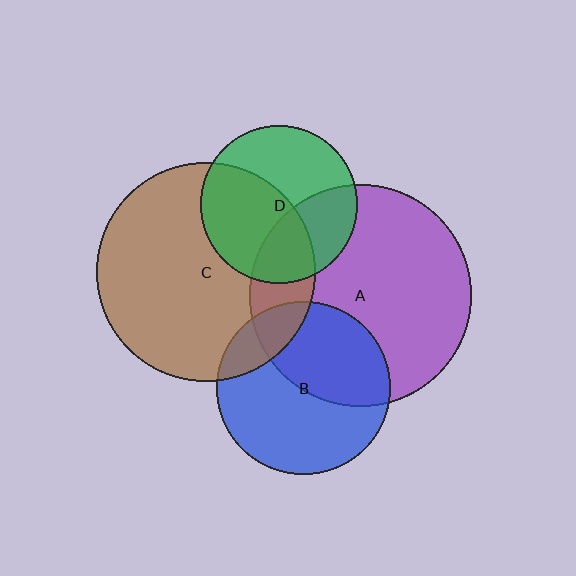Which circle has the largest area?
Circle A (purple).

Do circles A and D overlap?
Yes.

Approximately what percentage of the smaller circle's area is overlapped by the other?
Approximately 35%.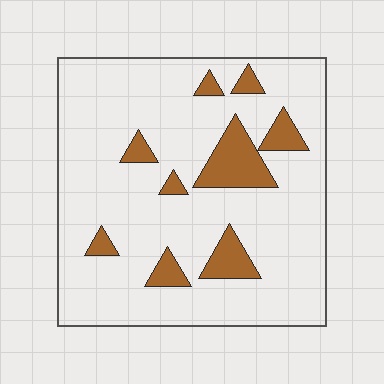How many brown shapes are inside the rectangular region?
9.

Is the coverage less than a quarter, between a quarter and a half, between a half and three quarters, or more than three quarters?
Less than a quarter.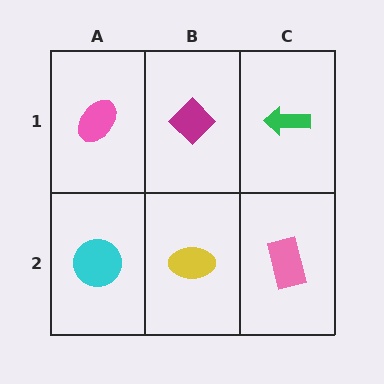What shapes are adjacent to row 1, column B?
A yellow ellipse (row 2, column B), a pink ellipse (row 1, column A), a green arrow (row 1, column C).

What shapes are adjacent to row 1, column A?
A cyan circle (row 2, column A), a magenta diamond (row 1, column B).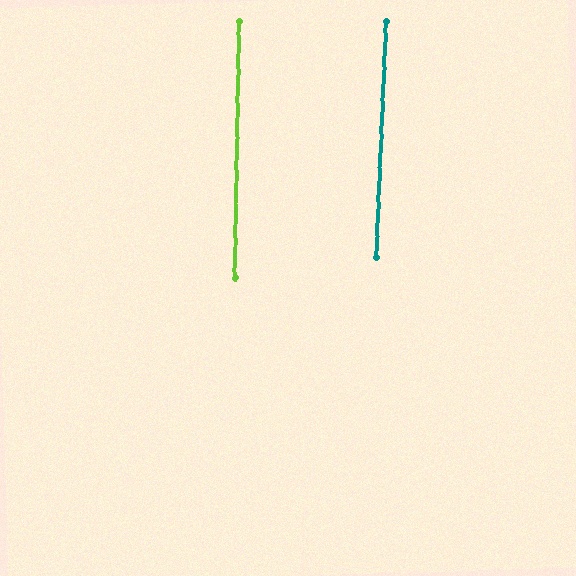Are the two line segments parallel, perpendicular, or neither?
Parallel — their directions differ by only 1.6°.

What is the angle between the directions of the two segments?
Approximately 2 degrees.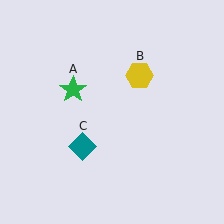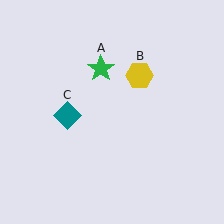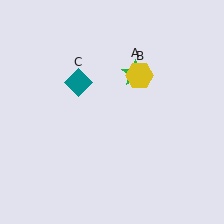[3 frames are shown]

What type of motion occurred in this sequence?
The green star (object A), teal diamond (object C) rotated clockwise around the center of the scene.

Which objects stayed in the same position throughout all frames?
Yellow hexagon (object B) remained stationary.